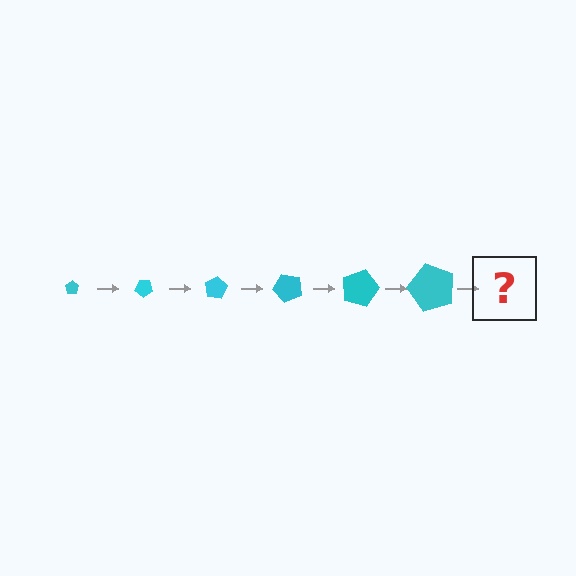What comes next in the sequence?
The next element should be a pentagon, larger than the previous one and rotated 240 degrees from the start.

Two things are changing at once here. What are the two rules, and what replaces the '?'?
The two rules are that the pentagon grows larger each step and it rotates 40 degrees each step. The '?' should be a pentagon, larger than the previous one and rotated 240 degrees from the start.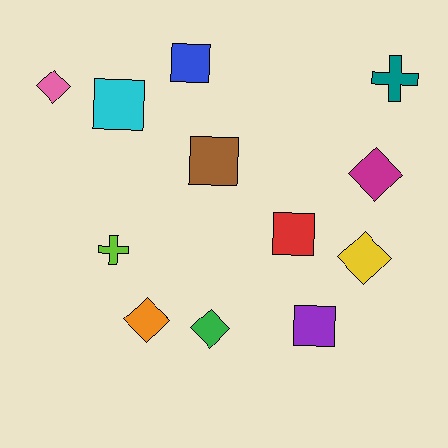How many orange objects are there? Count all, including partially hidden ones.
There is 1 orange object.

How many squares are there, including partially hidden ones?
There are 5 squares.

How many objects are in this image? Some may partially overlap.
There are 12 objects.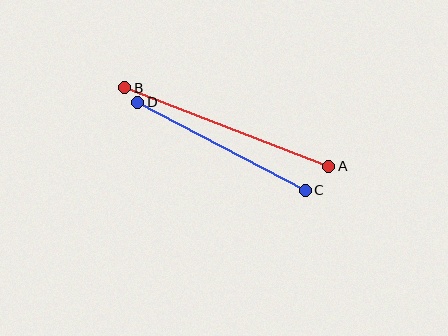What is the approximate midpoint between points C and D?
The midpoint is at approximately (221, 146) pixels.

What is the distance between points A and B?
The distance is approximately 219 pixels.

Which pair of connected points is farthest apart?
Points A and B are farthest apart.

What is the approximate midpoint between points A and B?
The midpoint is at approximately (227, 127) pixels.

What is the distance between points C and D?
The distance is approximately 189 pixels.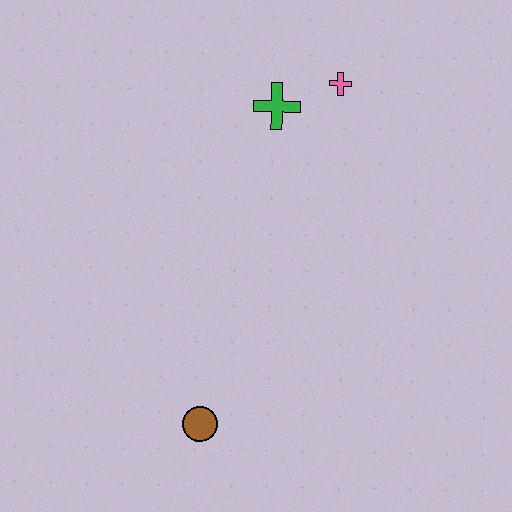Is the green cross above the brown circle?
Yes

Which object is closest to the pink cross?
The green cross is closest to the pink cross.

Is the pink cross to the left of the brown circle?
No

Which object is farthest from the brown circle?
The pink cross is farthest from the brown circle.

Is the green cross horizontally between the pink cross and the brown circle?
Yes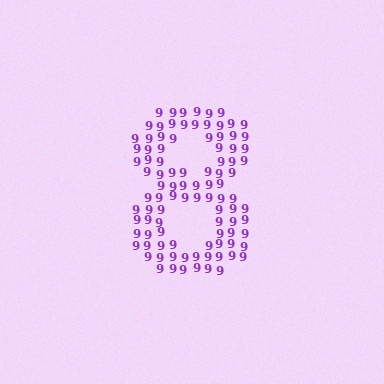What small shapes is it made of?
It is made of small digit 9's.